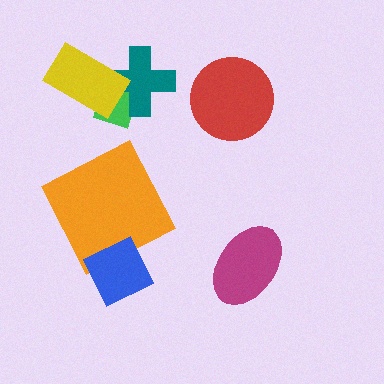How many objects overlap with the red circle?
0 objects overlap with the red circle.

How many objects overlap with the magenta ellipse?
0 objects overlap with the magenta ellipse.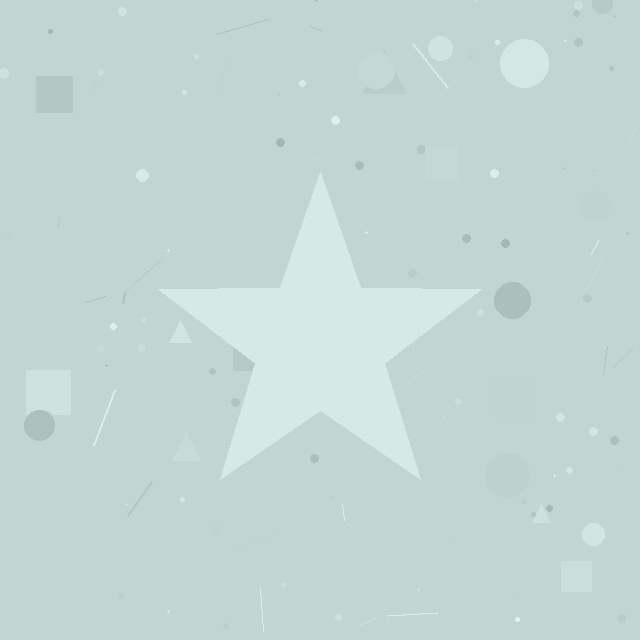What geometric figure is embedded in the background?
A star is embedded in the background.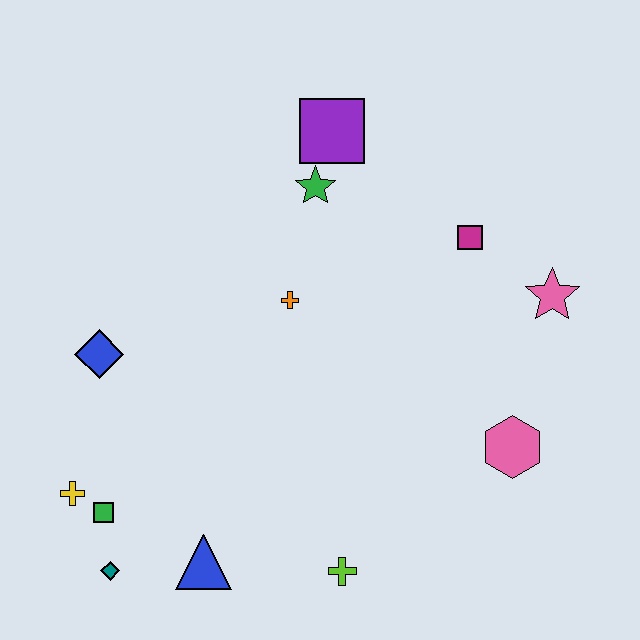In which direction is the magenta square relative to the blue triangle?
The magenta square is above the blue triangle.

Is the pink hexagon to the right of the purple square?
Yes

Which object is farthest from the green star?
The teal diamond is farthest from the green star.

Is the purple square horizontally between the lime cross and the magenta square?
No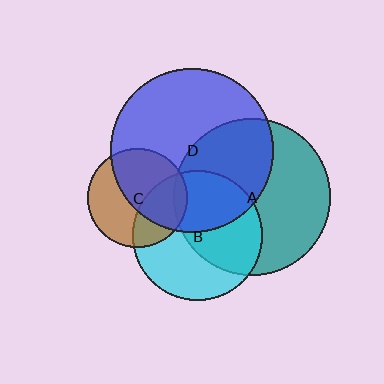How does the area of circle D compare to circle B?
Approximately 1.6 times.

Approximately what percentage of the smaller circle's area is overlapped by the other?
Approximately 45%.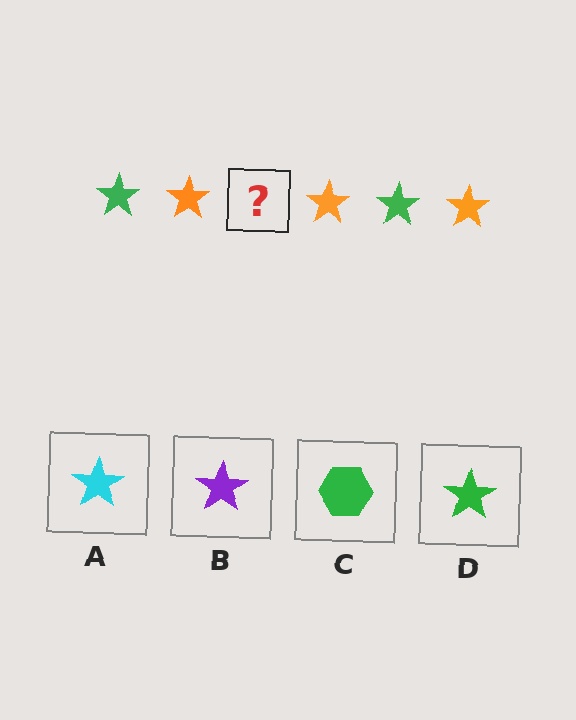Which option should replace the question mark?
Option D.